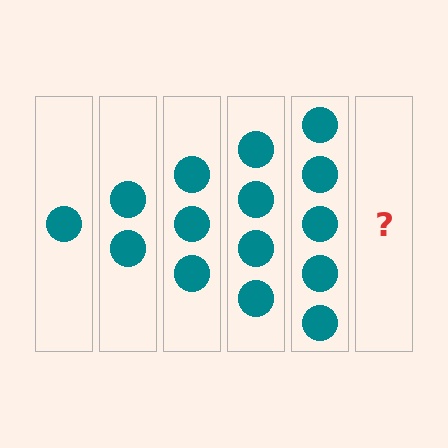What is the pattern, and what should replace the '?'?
The pattern is that each step adds one more circle. The '?' should be 6 circles.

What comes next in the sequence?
The next element should be 6 circles.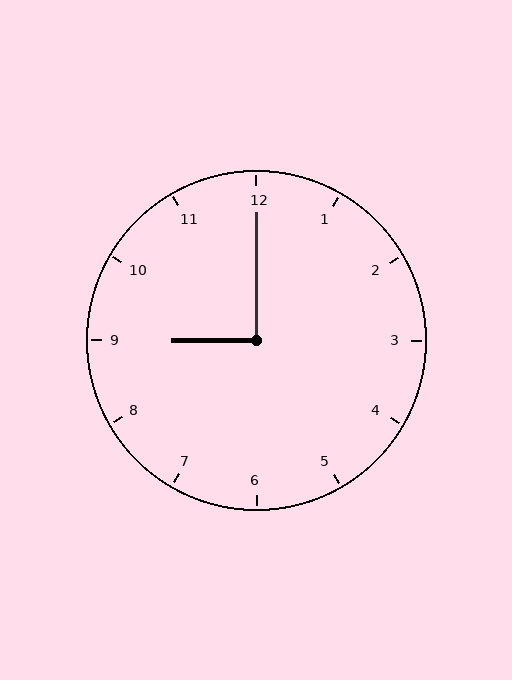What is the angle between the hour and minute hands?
Approximately 90 degrees.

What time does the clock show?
9:00.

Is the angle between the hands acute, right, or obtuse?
It is right.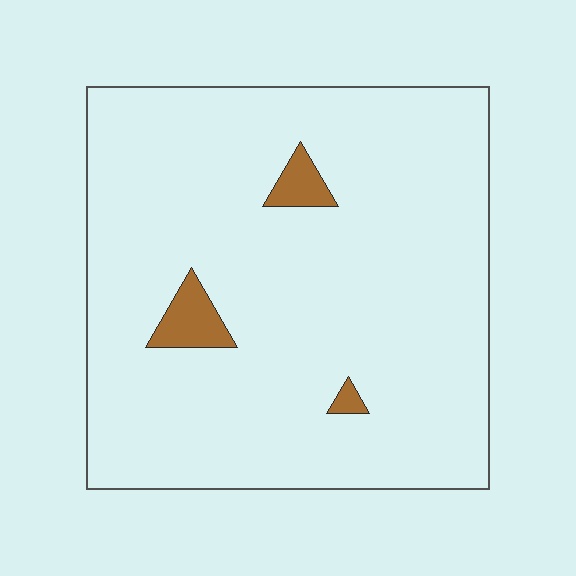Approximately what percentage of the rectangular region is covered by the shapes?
Approximately 5%.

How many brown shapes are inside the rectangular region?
3.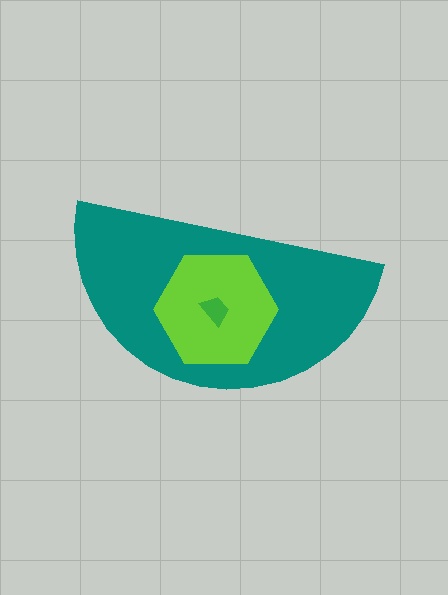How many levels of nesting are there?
3.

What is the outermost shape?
The teal semicircle.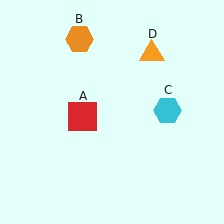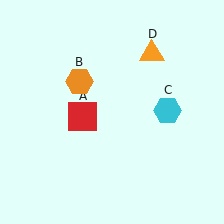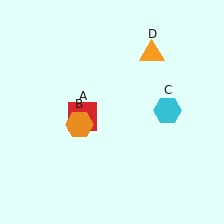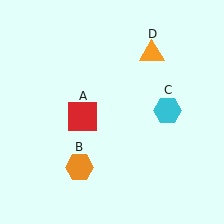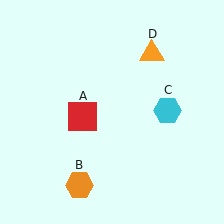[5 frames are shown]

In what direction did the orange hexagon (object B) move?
The orange hexagon (object B) moved down.